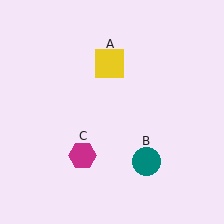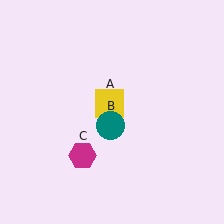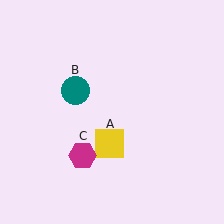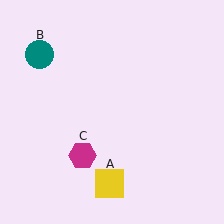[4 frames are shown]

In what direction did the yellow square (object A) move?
The yellow square (object A) moved down.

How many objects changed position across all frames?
2 objects changed position: yellow square (object A), teal circle (object B).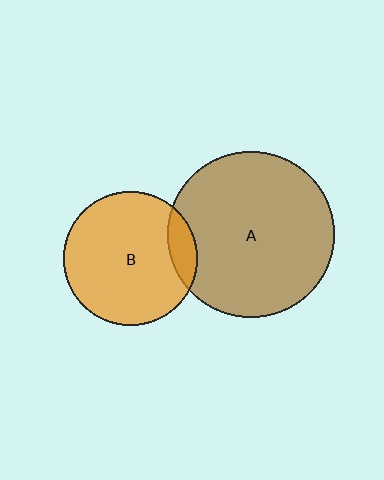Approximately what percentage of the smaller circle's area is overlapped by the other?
Approximately 10%.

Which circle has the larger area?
Circle A (brown).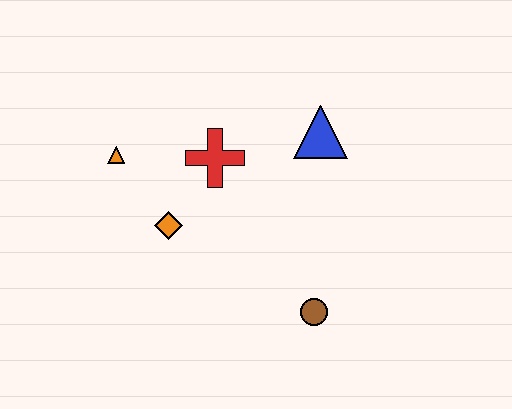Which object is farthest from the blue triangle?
The orange triangle is farthest from the blue triangle.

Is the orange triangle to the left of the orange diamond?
Yes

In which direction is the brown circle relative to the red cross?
The brown circle is below the red cross.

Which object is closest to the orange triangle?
The orange diamond is closest to the orange triangle.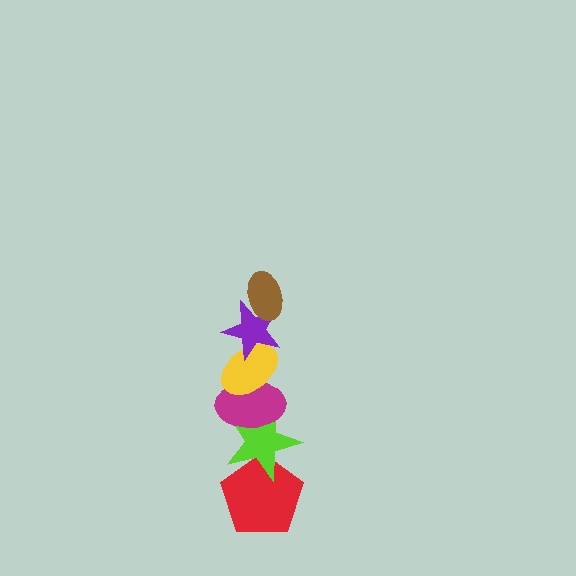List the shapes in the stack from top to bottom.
From top to bottom: the brown ellipse, the purple star, the yellow ellipse, the magenta ellipse, the lime star, the red pentagon.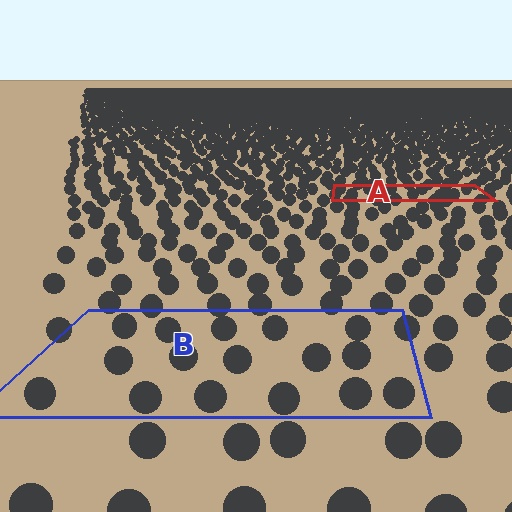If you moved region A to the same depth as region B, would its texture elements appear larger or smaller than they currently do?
They would appear larger. At a closer depth, the same texture elements are projected at a bigger on-screen size.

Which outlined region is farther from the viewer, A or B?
Region A is farther from the viewer — the texture elements inside it appear smaller and more densely packed.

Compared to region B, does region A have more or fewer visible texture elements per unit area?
Region A has more texture elements per unit area — they are packed more densely because it is farther away.